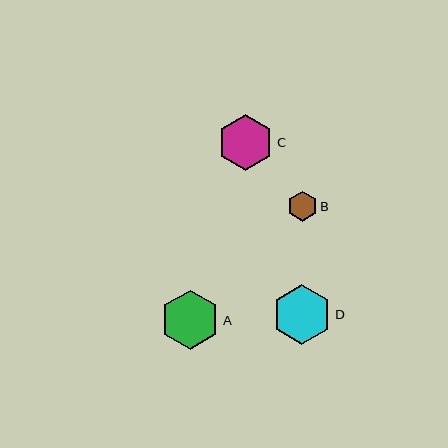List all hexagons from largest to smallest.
From largest to smallest: D, A, C, B.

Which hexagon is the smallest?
Hexagon B is the smallest with a size of approximately 29 pixels.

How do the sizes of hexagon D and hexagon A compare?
Hexagon D and hexagon A are approximately the same size.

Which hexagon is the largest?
Hexagon D is the largest with a size of approximately 60 pixels.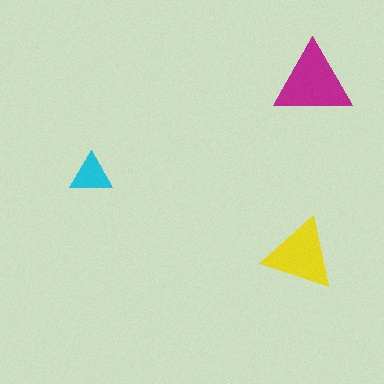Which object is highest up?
The magenta triangle is topmost.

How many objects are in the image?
There are 3 objects in the image.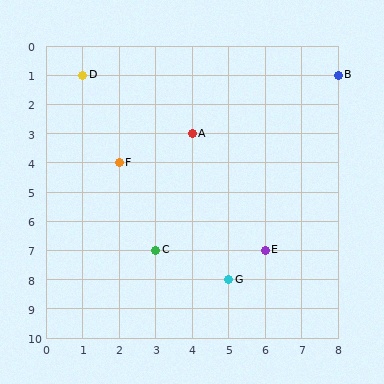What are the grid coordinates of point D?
Point D is at grid coordinates (1, 1).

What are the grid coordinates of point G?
Point G is at grid coordinates (5, 8).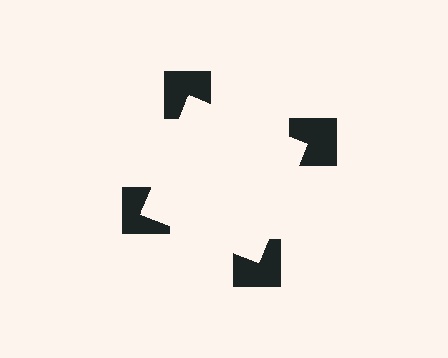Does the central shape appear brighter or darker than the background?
It typically appears slightly brighter than the background, even though no actual brightness change is drawn.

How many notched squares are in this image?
There are 4 — one at each vertex of the illusory square.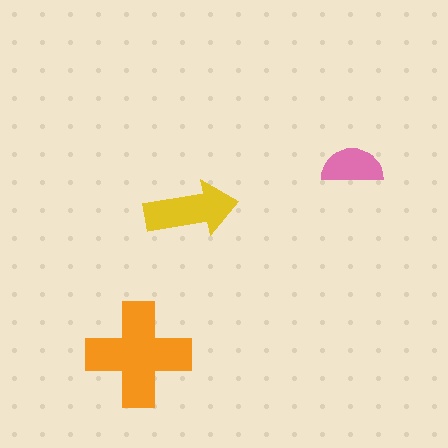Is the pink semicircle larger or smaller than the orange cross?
Smaller.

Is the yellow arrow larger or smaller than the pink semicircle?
Larger.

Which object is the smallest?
The pink semicircle.